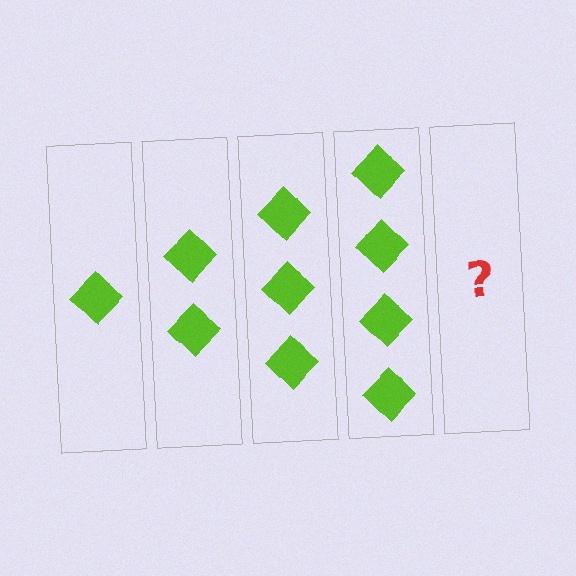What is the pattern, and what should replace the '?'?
The pattern is that each step adds one more diamond. The '?' should be 5 diamonds.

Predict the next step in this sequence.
The next step is 5 diamonds.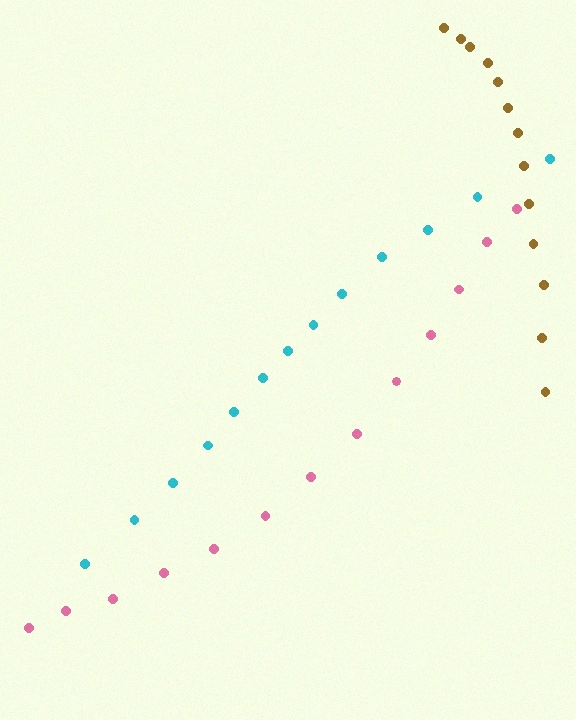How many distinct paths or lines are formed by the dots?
There are 3 distinct paths.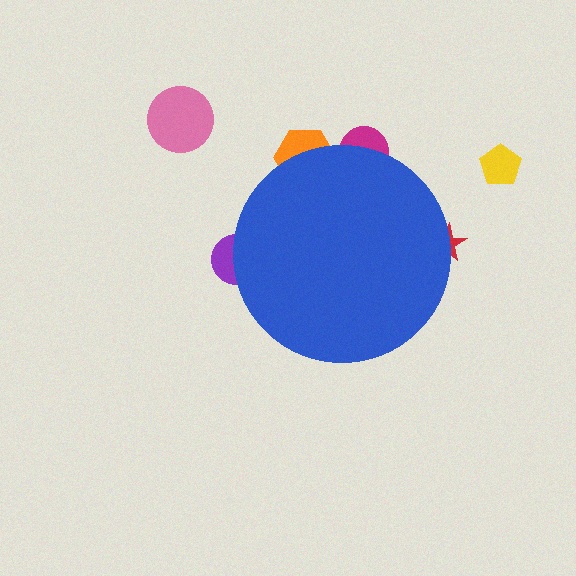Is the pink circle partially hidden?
No, the pink circle is fully visible.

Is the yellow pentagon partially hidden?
No, the yellow pentagon is fully visible.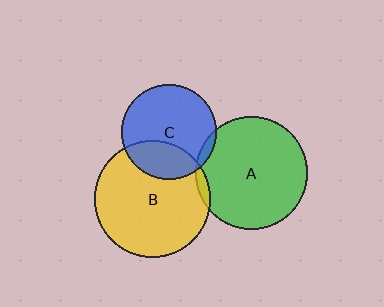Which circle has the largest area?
Circle B (yellow).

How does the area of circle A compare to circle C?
Approximately 1.4 times.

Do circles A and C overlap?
Yes.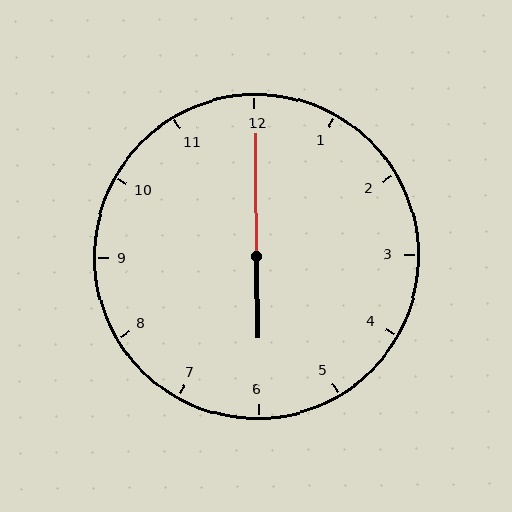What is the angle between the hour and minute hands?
Approximately 180 degrees.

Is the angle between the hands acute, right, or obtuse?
It is obtuse.